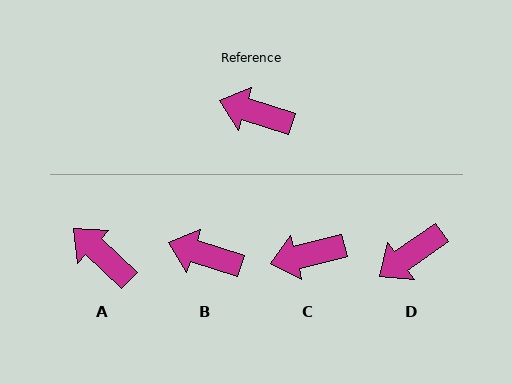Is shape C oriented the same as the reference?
No, it is off by about 32 degrees.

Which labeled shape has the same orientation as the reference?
B.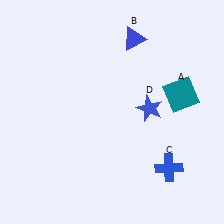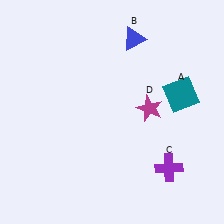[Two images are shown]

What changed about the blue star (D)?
In Image 1, D is blue. In Image 2, it changed to magenta.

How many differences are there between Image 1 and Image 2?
There are 2 differences between the two images.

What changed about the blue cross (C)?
In Image 1, C is blue. In Image 2, it changed to purple.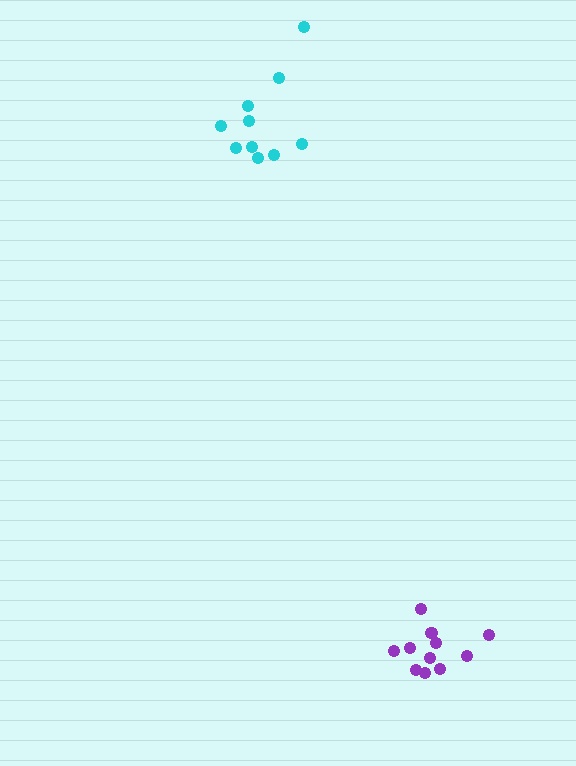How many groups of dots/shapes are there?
There are 2 groups.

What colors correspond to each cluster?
The clusters are colored: purple, cyan.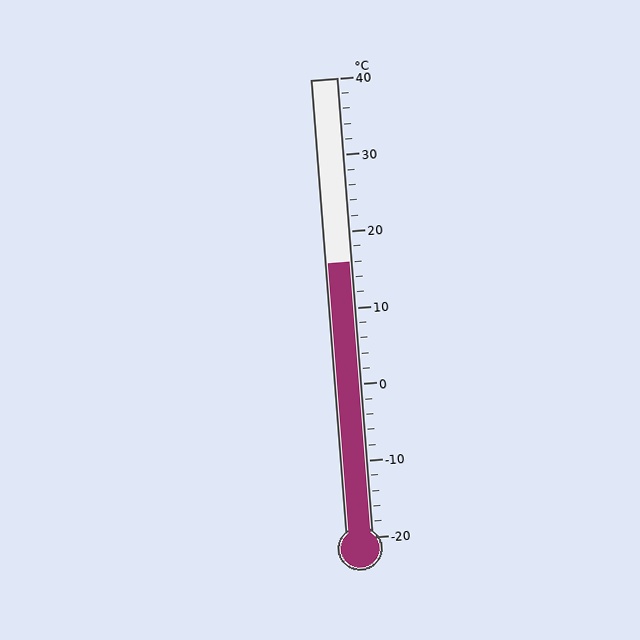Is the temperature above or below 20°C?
The temperature is below 20°C.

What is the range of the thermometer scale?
The thermometer scale ranges from -20°C to 40°C.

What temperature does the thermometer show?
The thermometer shows approximately 16°C.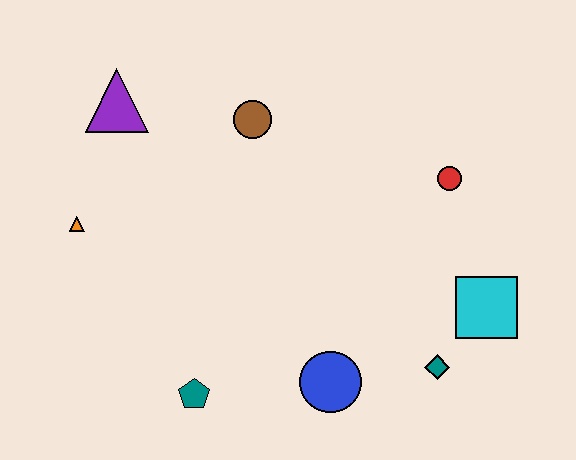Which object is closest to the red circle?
The cyan square is closest to the red circle.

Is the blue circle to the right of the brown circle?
Yes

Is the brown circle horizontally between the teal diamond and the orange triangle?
Yes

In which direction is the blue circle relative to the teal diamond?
The blue circle is to the left of the teal diamond.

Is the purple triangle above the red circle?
Yes